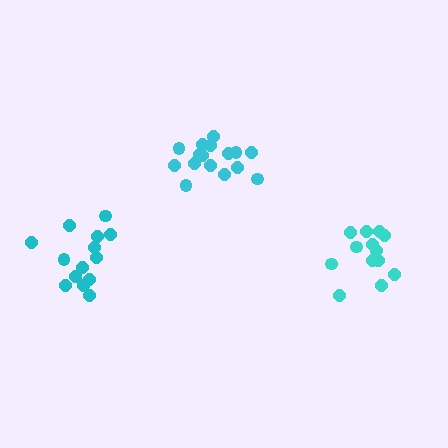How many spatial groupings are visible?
There are 3 spatial groupings.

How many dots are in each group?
Group 1: 13 dots, Group 2: 16 dots, Group 3: 14 dots (43 total).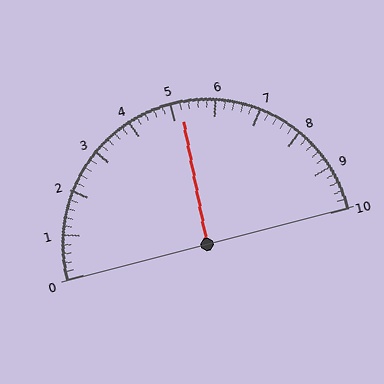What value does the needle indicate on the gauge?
The needle indicates approximately 5.2.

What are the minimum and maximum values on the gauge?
The gauge ranges from 0 to 10.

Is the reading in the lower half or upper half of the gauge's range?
The reading is in the upper half of the range (0 to 10).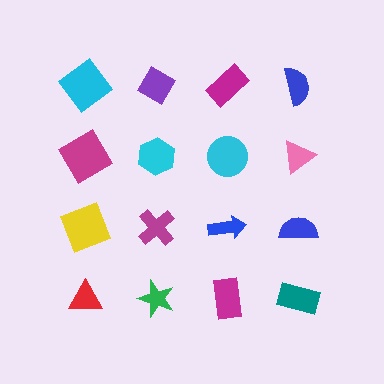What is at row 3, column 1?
A yellow square.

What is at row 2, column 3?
A cyan circle.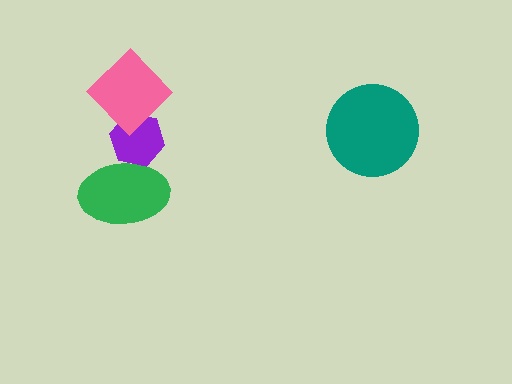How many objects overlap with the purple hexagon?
2 objects overlap with the purple hexagon.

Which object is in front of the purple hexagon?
The pink diamond is in front of the purple hexagon.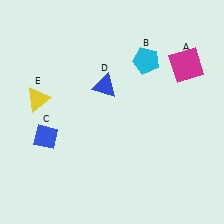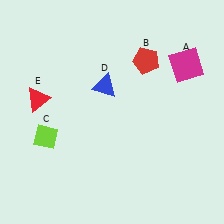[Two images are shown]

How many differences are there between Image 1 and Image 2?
There are 3 differences between the two images.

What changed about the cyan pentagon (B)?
In Image 1, B is cyan. In Image 2, it changed to red.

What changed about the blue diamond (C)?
In Image 1, C is blue. In Image 2, it changed to lime.